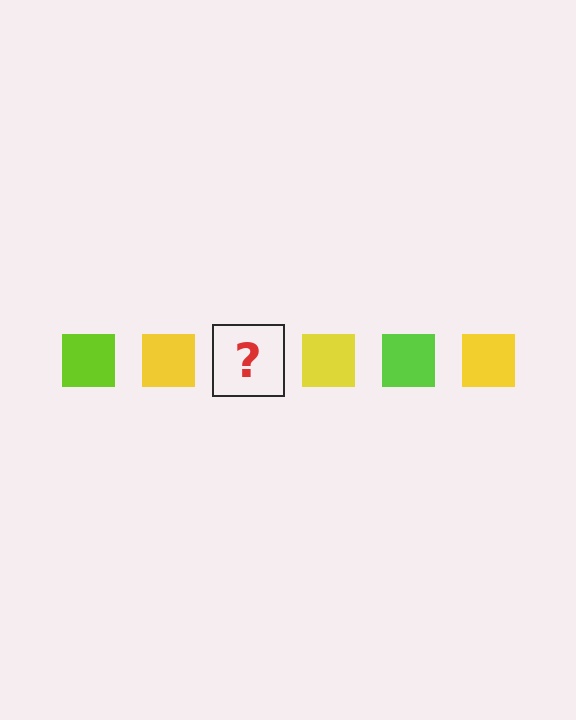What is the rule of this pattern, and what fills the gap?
The rule is that the pattern cycles through lime, yellow squares. The gap should be filled with a lime square.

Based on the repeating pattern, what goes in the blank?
The blank should be a lime square.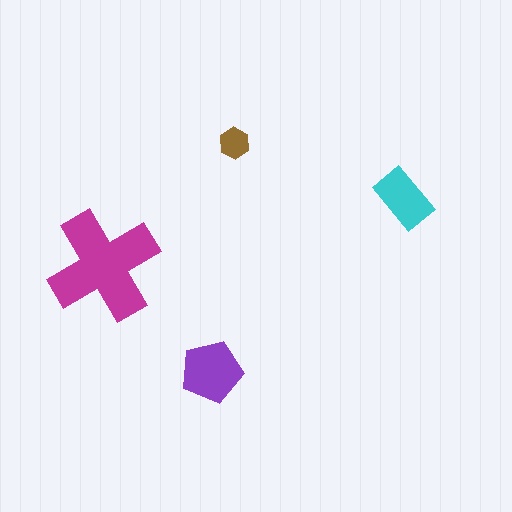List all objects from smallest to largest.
The brown hexagon, the cyan rectangle, the purple pentagon, the magenta cross.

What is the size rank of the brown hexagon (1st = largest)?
4th.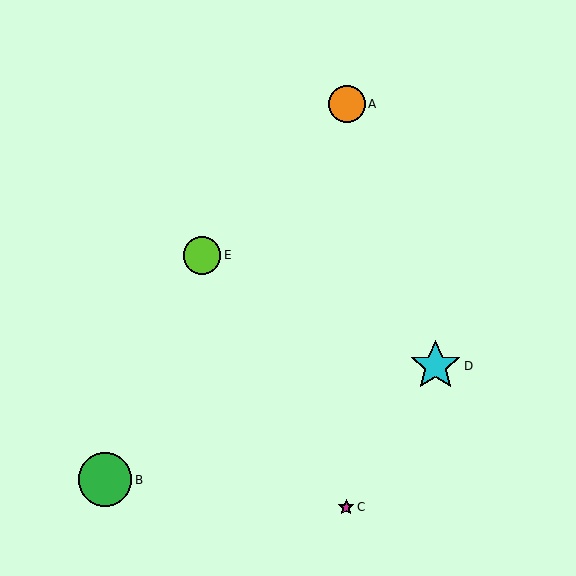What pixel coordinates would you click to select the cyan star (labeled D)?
Click at (436, 366) to select the cyan star D.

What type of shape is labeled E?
Shape E is a lime circle.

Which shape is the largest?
The green circle (labeled B) is the largest.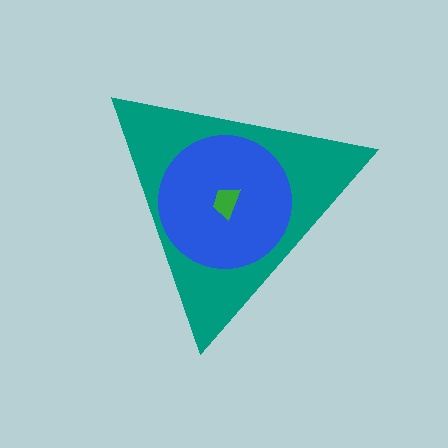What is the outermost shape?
The teal triangle.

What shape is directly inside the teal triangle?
The blue circle.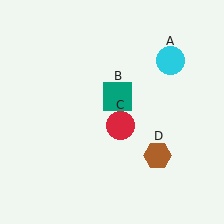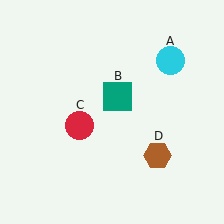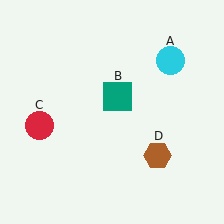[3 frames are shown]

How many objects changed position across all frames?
1 object changed position: red circle (object C).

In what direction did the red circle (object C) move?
The red circle (object C) moved left.